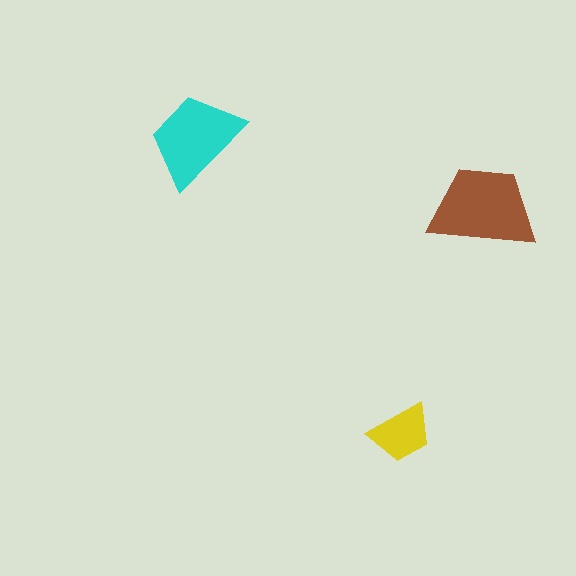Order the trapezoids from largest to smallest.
the brown one, the cyan one, the yellow one.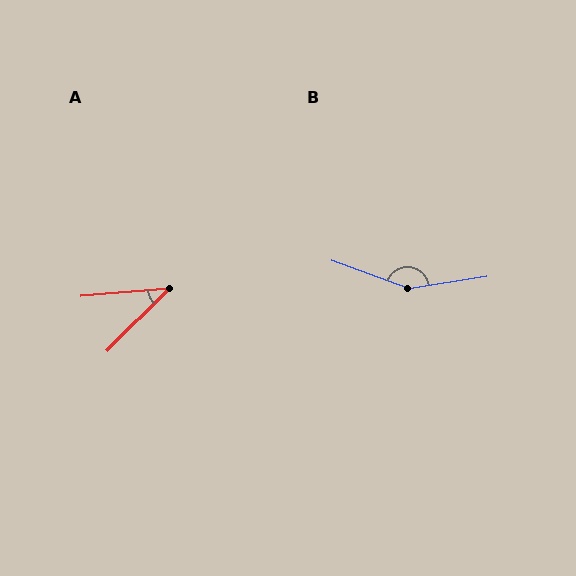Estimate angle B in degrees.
Approximately 151 degrees.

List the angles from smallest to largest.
A (40°), B (151°).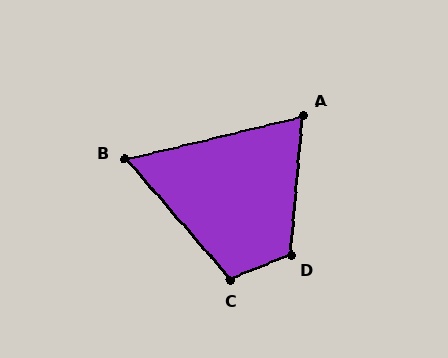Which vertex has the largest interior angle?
D, at approximately 117 degrees.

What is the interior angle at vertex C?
Approximately 108 degrees (obtuse).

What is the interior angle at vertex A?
Approximately 72 degrees (acute).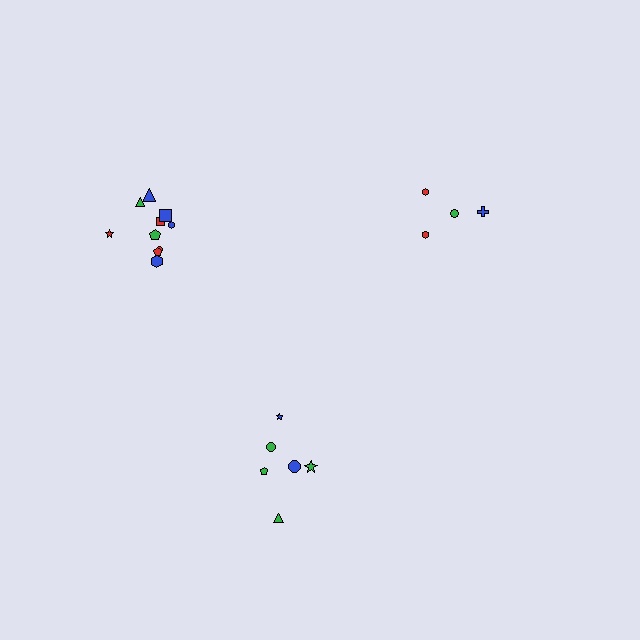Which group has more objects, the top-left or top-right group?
The top-left group.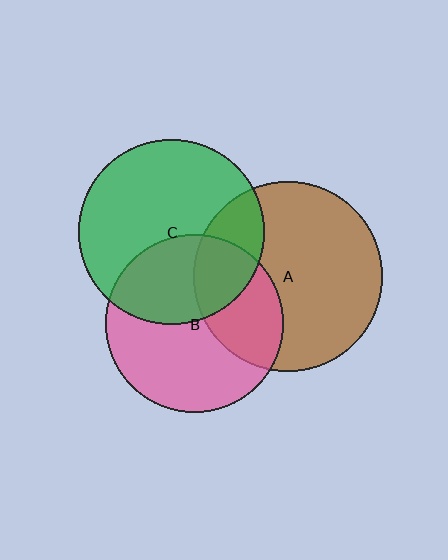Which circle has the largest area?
Circle A (brown).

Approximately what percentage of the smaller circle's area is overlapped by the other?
Approximately 35%.